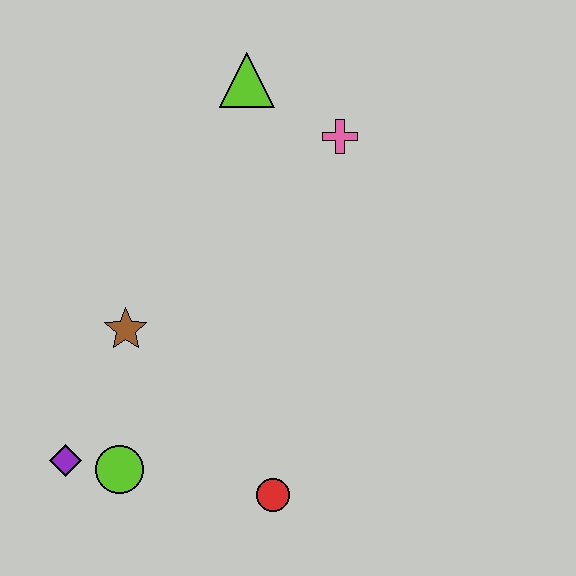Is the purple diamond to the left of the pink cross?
Yes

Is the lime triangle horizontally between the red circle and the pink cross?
No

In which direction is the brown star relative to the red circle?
The brown star is above the red circle.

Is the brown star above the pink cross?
No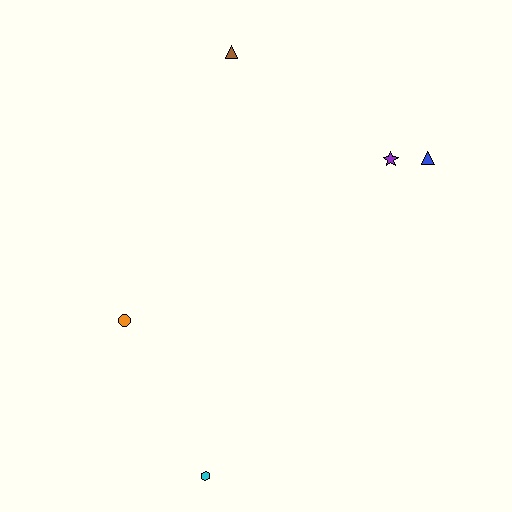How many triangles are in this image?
There are 2 triangles.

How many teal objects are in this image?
There are no teal objects.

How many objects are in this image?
There are 5 objects.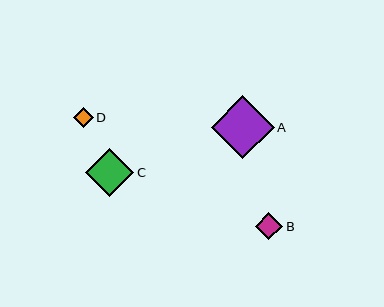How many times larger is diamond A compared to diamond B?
Diamond A is approximately 2.3 times the size of diamond B.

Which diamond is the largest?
Diamond A is the largest with a size of approximately 63 pixels.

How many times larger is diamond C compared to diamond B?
Diamond C is approximately 1.7 times the size of diamond B.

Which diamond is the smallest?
Diamond D is the smallest with a size of approximately 20 pixels.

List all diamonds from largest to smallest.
From largest to smallest: A, C, B, D.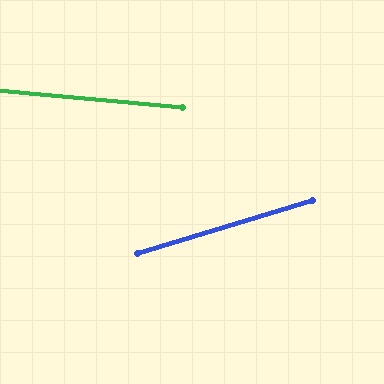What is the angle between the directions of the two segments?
Approximately 22 degrees.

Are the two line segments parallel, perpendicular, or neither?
Neither parallel nor perpendicular — they differ by about 22°.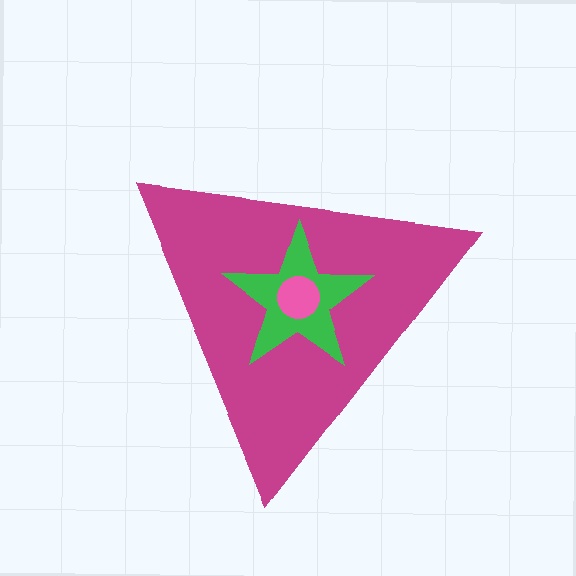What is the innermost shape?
The pink circle.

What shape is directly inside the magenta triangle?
The green star.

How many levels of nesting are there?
3.